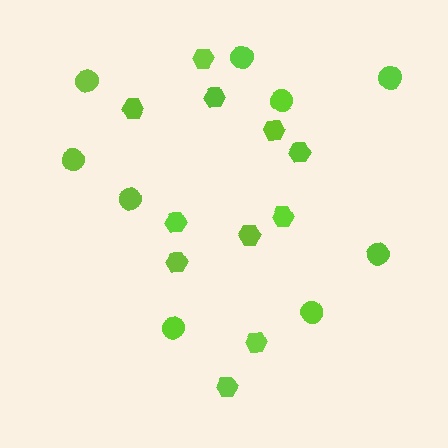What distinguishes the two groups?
There are 2 groups: one group of circles (9) and one group of hexagons (11).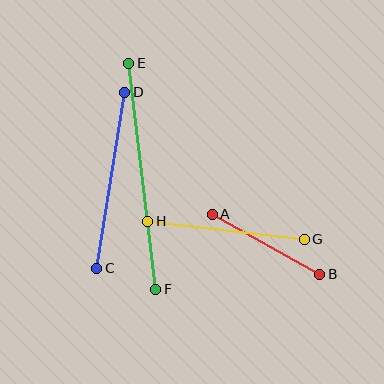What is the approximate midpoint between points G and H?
The midpoint is at approximately (226, 230) pixels.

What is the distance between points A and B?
The distance is approximately 123 pixels.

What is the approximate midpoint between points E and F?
The midpoint is at approximately (142, 176) pixels.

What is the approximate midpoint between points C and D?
The midpoint is at approximately (111, 180) pixels.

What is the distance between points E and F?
The distance is approximately 227 pixels.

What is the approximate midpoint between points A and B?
The midpoint is at approximately (266, 244) pixels.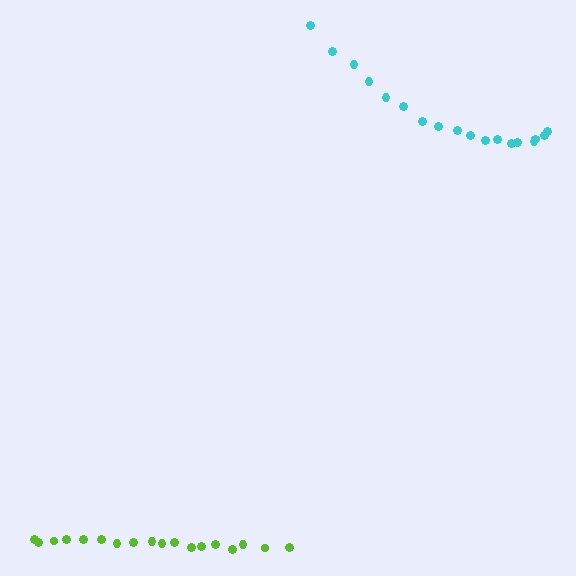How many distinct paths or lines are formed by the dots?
There are 2 distinct paths.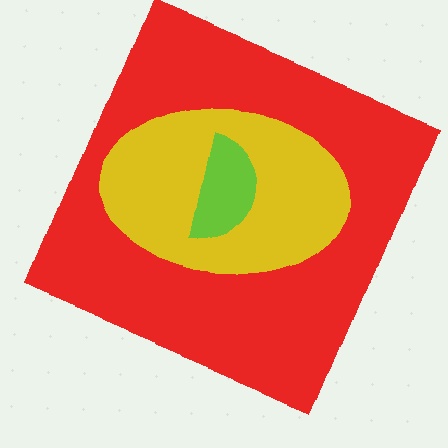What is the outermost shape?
The red square.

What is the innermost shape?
The lime semicircle.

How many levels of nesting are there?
3.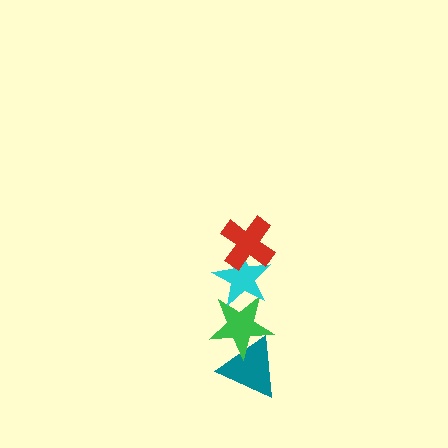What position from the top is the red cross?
The red cross is 1st from the top.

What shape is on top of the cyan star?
The red cross is on top of the cyan star.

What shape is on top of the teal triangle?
The green star is on top of the teal triangle.